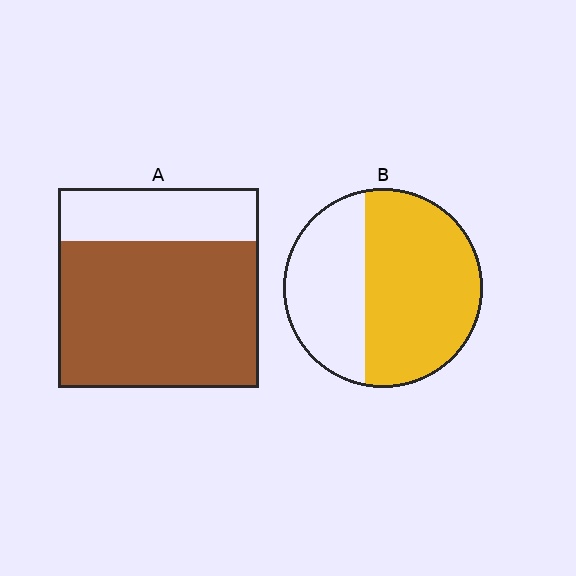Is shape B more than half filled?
Yes.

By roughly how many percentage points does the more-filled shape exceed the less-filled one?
By roughly 10 percentage points (A over B).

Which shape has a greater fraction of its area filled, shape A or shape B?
Shape A.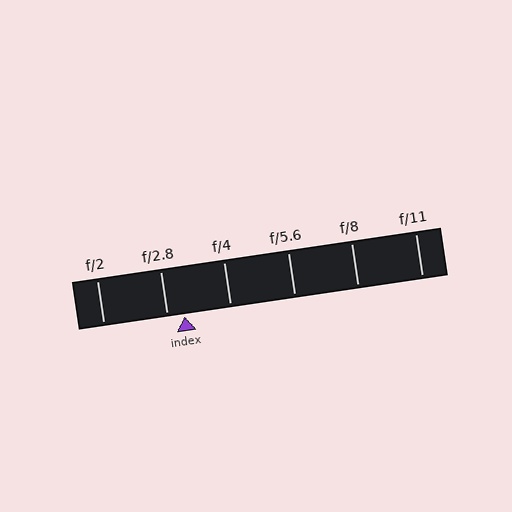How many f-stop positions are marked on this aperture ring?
There are 6 f-stop positions marked.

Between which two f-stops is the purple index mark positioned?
The index mark is between f/2.8 and f/4.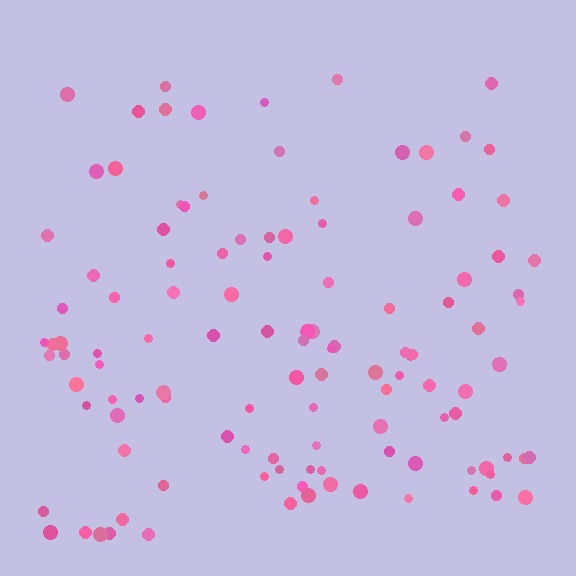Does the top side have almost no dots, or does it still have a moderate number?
Still a moderate number, just noticeably fewer than the bottom.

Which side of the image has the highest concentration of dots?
The bottom.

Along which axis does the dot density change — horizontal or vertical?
Vertical.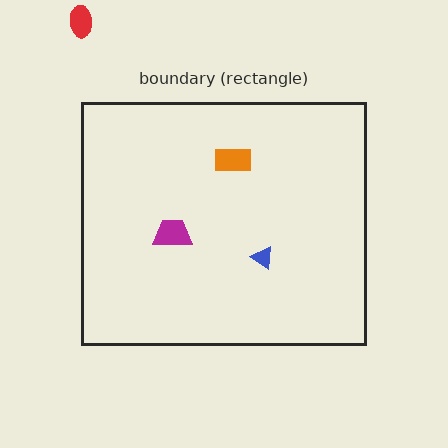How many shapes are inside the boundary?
3 inside, 1 outside.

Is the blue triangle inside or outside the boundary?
Inside.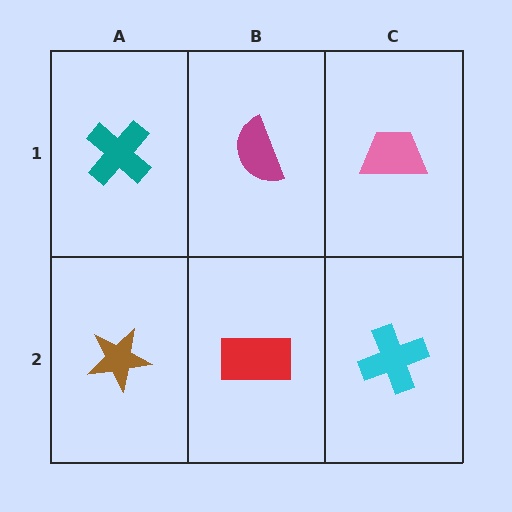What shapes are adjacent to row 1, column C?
A cyan cross (row 2, column C), a magenta semicircle (row 1, column B).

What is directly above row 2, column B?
A magenta semicircle.